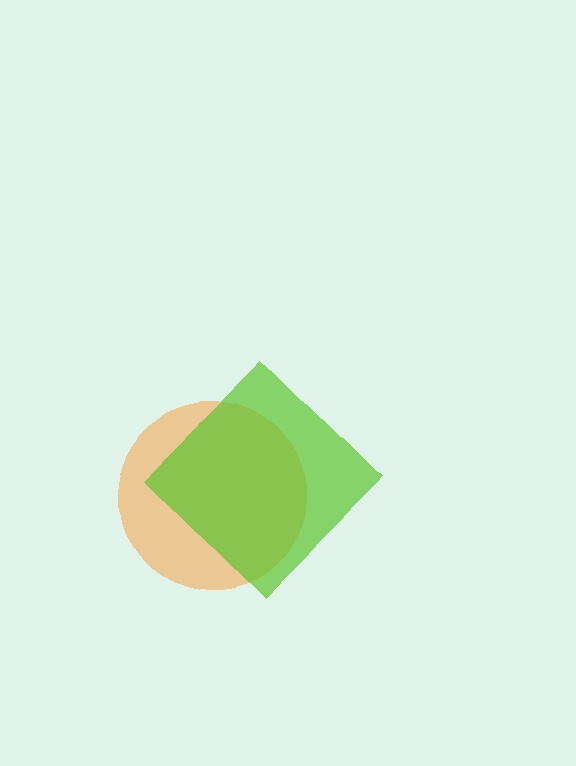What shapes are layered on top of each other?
The layered shapes are: an orange circle, a lime diamond.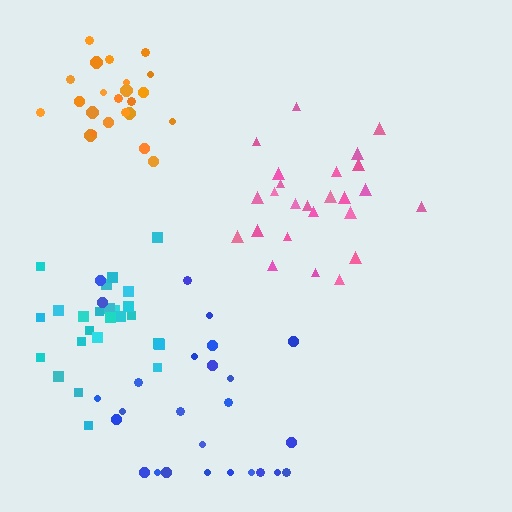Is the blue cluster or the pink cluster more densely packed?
Pink.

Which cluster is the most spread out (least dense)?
Blue.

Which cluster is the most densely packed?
Orange.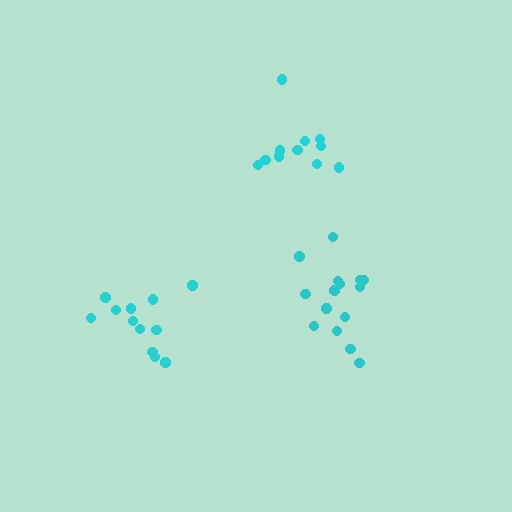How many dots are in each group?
Group 1: 12 dots, Group 2: 11 dots, Group 3: 15 dots (38 total).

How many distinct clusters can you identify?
There are 3 distinct clusters.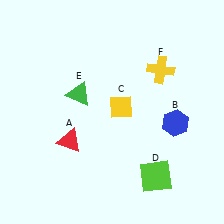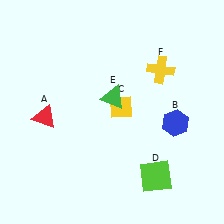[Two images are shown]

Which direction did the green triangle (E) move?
The green triangle (E) moved right.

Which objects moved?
The objects that moved are: the red triangle (A), the green triangle (E).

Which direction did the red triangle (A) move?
The red triangle (A) moved left.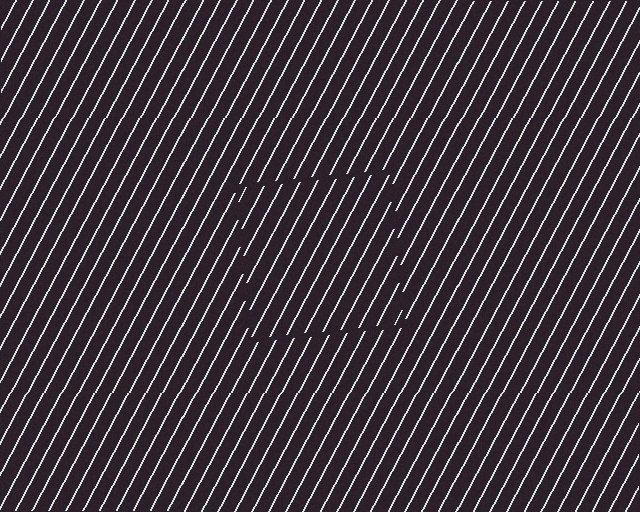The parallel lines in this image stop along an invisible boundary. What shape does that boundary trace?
An illusory square. The interior of the shape contains the same grating, shifted by half a period — the contour is defined by the phase discontinuity where line-ends from the inner and outer gratings abut.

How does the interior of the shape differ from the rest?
The interior of the shape contains the same grating, shifted by half a period — the contour is defined by the phase discontinuity where line-ends from the inner and outer gratings abut.